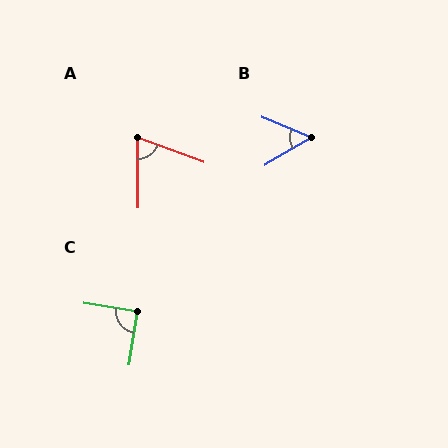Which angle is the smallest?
B, at approximately 53 degrees.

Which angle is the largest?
C, at approximately 90 degrees.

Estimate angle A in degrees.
Approximately 69 degrees.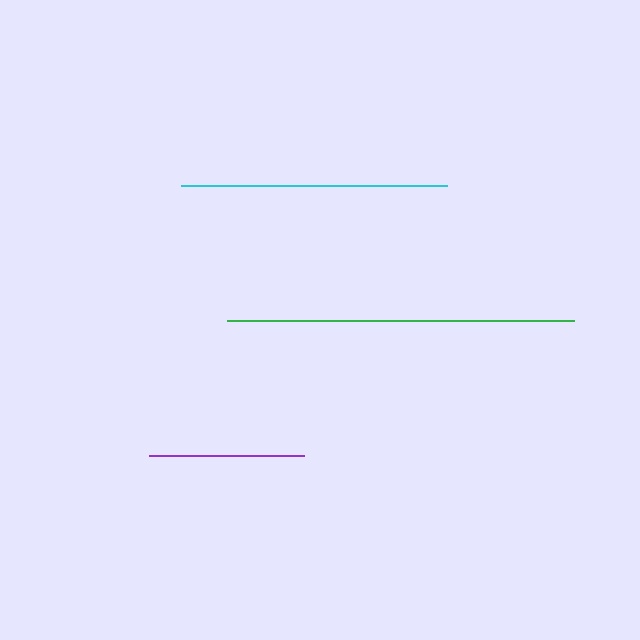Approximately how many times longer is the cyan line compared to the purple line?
The cyan line is approximately 1.7 times the length of the purple line.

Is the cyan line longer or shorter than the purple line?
The cyan line is longer than the purple line.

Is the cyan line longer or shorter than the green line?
The green line is longer than the cyan line.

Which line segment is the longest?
The green line is the longest at approximately 347 pixels.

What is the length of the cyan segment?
The cyan segment is approximately 266 pixels long.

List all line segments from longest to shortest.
From longest to shortest: green, cyan, purple.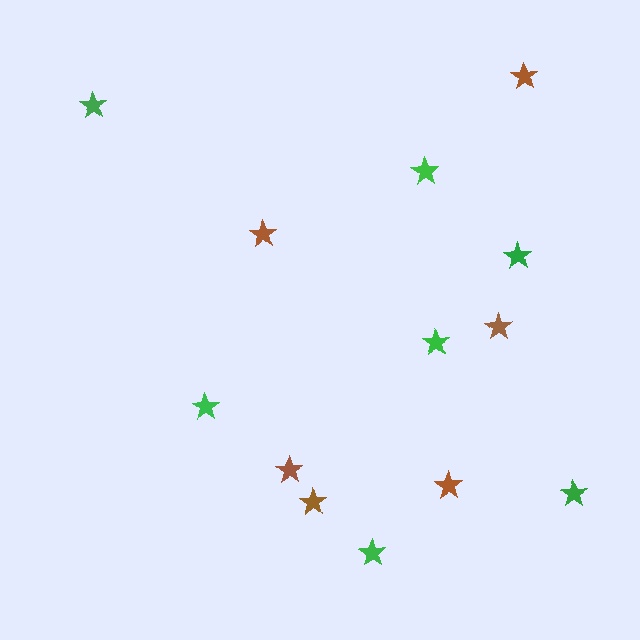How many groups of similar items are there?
There are 2 groups: one group of green stars (7) and one group of brown stars (6).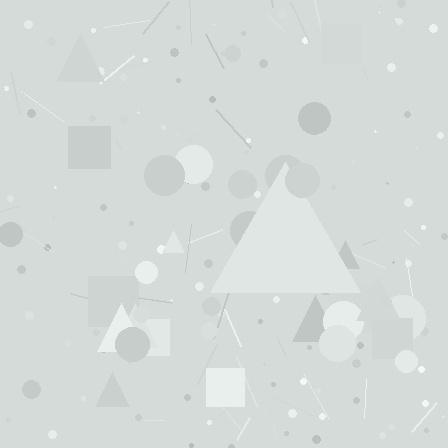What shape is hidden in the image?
A triangle is hidden in the image.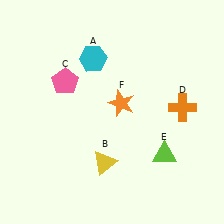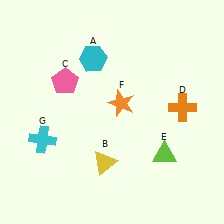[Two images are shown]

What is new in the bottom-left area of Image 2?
A cyan cross (G) was added in the bottom-left area of Image 2.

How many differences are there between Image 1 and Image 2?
There is 1 difference between the two images.